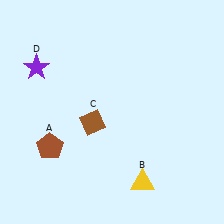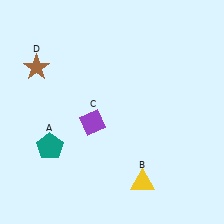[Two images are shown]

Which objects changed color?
A changed from brown to teal. C changed from brown to purple. D changed from purple to brown.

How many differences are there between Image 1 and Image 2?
There are 3 differences between the two images.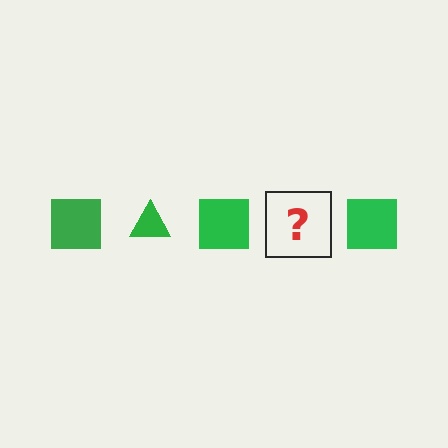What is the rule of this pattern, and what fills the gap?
The rule is that the pattern cycles through square, triangle shapes in green. The gap should be filled with a green triangle.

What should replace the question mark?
The question mark should be replaced with a green triangle.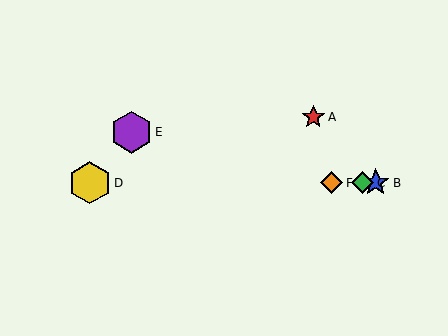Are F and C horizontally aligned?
Yes, both are at y≈183.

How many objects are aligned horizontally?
4 objects (B, C, D, F) are aligned horizontally.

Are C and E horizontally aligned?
No, C is at y≈183 and E is at y≈132.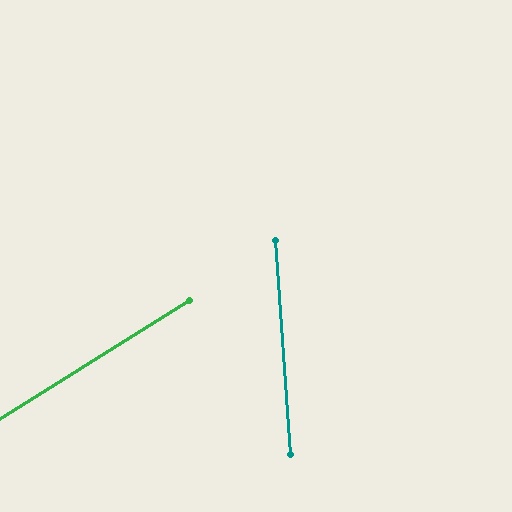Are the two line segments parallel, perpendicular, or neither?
Neither parallel nor perpendicular — they differ by about 62°.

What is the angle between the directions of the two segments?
Approximately 62 degrees.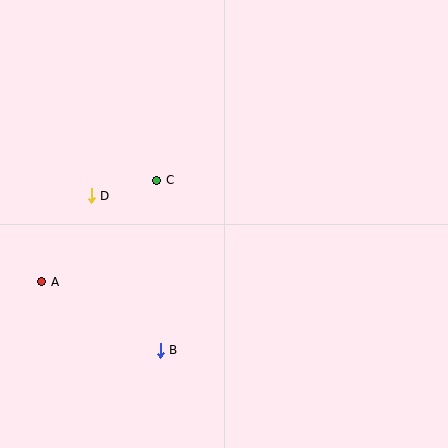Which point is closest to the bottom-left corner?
Point A is closest to the bottom-left corner.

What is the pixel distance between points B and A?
The distance between B and A is 137 pixels.